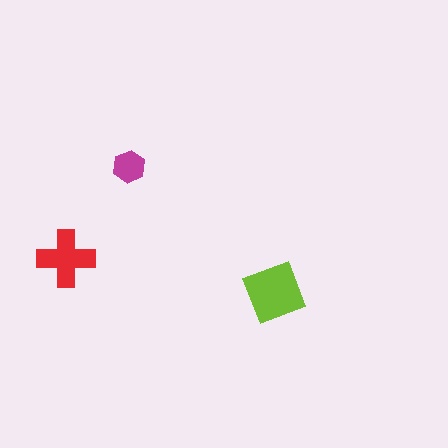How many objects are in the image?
There are 3 objects in the image.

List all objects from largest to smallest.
The lime diamond, the red cross, the magenta hexagon.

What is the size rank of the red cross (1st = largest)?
2nd.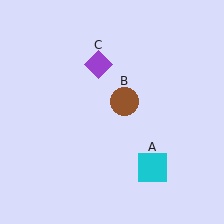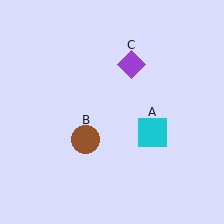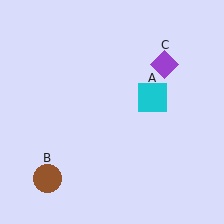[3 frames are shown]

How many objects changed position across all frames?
3 objects changed position: cyan square (object A), brown circle (object B), purple diamond (object C).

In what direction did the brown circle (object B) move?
The brown circle (object B) moved down and to the left.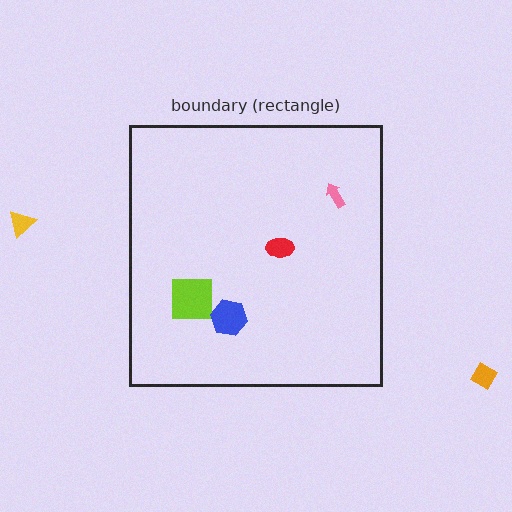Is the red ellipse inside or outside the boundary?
Inside.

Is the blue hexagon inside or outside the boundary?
Inside.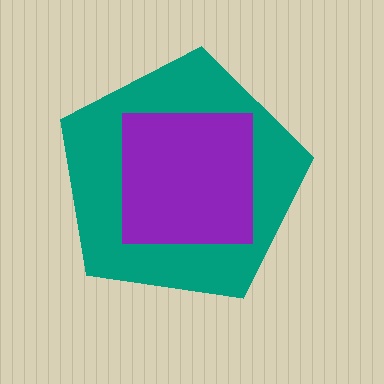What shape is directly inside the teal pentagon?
The purple square.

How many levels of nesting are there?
2.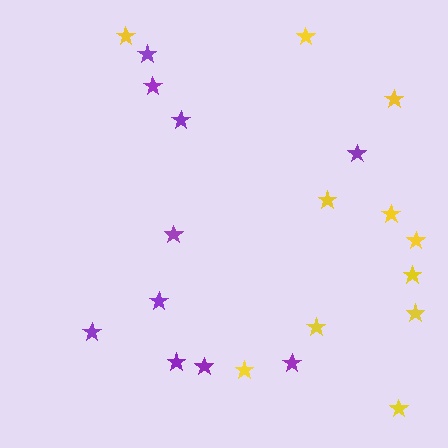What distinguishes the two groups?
There are 2 groups: one group of yellow stars (11) and one group of purple stars (10).